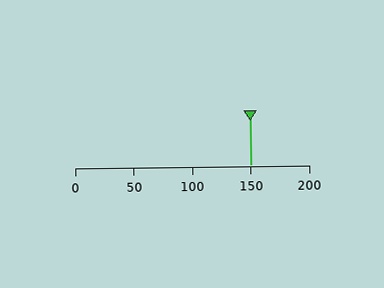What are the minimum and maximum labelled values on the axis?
The axis runs from 0 to 200.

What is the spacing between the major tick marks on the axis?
The major ticks are spaced 50 apart.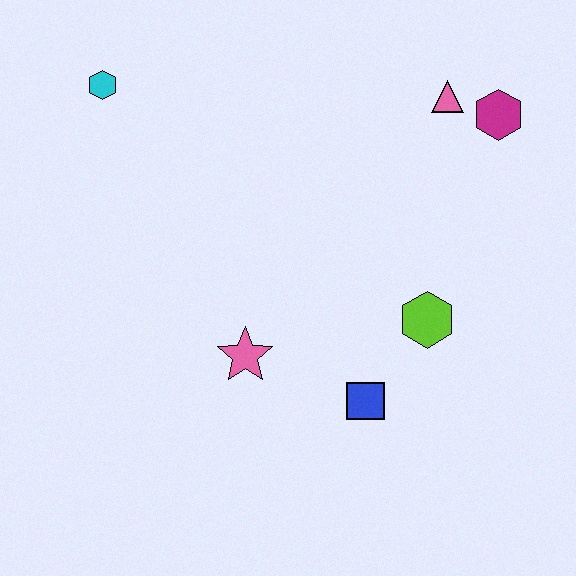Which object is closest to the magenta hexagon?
The pink triangle is closest to the magenta hexagon.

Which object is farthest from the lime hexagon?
The cyan hexagon is farthest from the lime hexagon.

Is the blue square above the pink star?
No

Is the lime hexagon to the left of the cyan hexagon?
No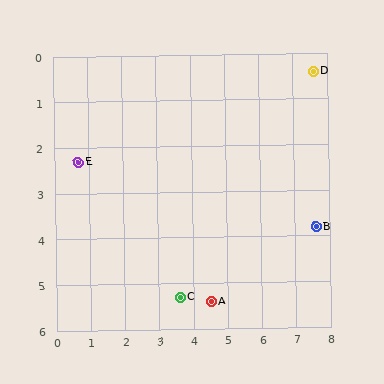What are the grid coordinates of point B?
Point B is at approximately (7.6, 3.8).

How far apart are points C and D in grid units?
Points C and D are about 6.3 grid units apart.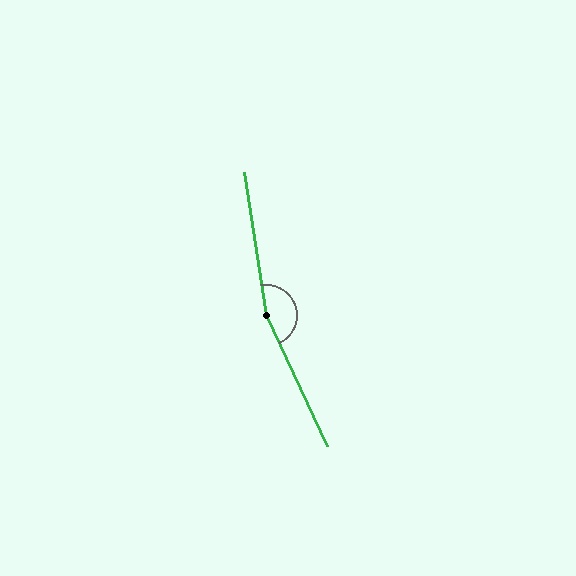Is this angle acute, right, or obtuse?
It is obtuse.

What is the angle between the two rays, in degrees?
Approximately 164 degrees.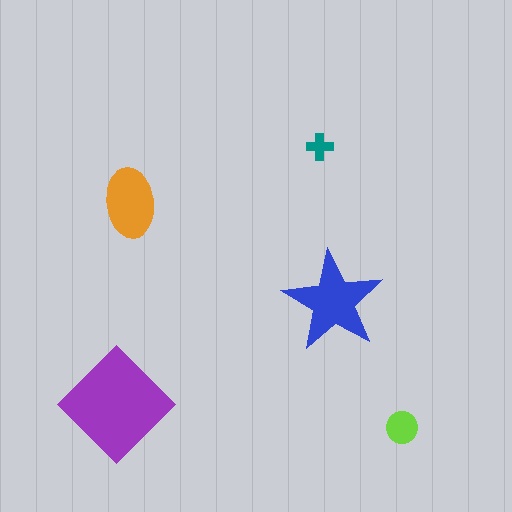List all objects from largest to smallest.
The purple diamond, the blue star, the orange ellipse, the lime circle, the teal cross.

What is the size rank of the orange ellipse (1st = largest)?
3rd.